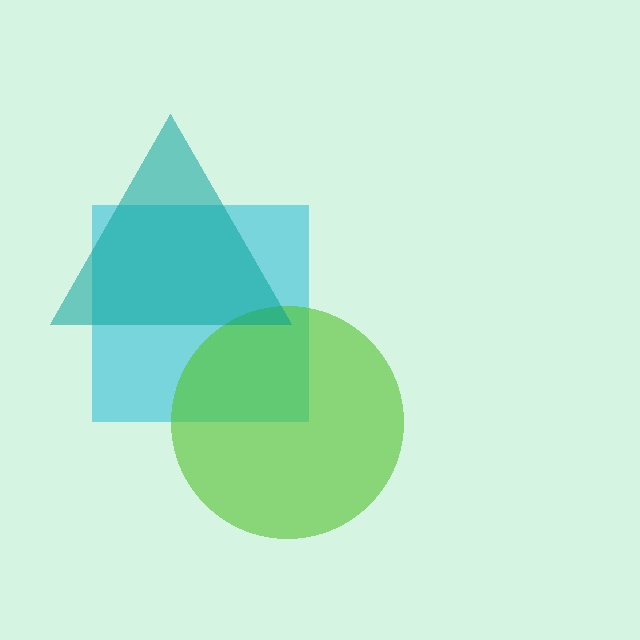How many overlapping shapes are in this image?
There are 3 overlapping shapes in the image.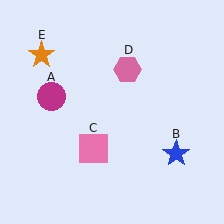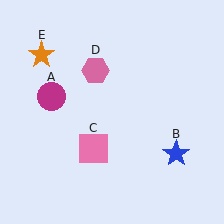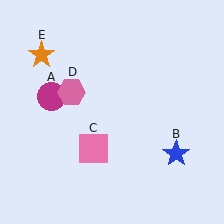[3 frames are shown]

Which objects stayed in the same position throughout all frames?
Magenta circle (object A) and blue star (object B) and pink square (object C) and orange star (object E) remained stationary.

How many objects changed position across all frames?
1 object changed position: pink hexagon (object D).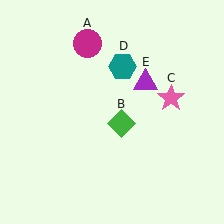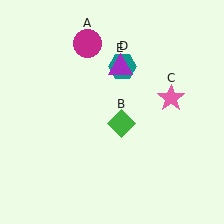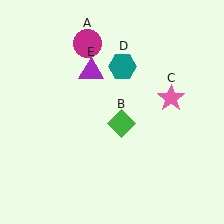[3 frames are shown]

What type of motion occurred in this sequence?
The purple triangle (object E) rotated counterclockwise around the center of the scene.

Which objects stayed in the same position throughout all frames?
Magenta circle (object A) and green diamond (object B) and pink star (object C) and teal hexagon (object D) remained stationary.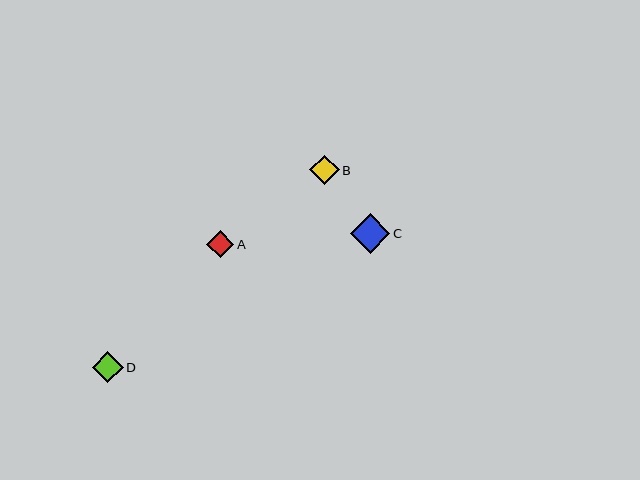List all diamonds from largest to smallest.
From largest to smallest: C, D, B, A.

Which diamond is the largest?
Diamond C is the largest with a size of approximately 40 pixels.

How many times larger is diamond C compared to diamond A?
Diamond C is approximately 1.5 times the size of diamond A.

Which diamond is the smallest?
Diamond A is the smallest with a size of approximately 27 pixels.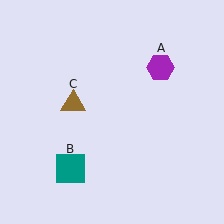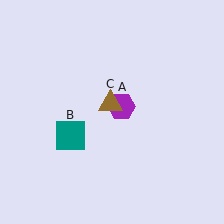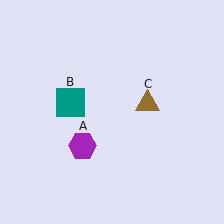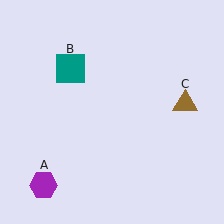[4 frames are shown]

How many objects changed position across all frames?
3 objects changed position: purple hexagon (object A), teal square (object B), brown triangle (object C).